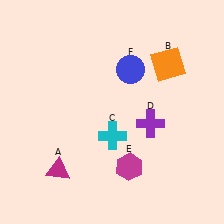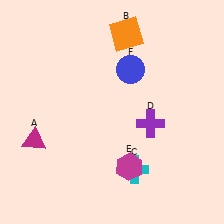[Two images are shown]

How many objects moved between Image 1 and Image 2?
3 objects moved between the two images.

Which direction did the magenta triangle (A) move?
The magenta triangle (A) moved up.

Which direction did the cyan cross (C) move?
The cyan cross (C) moved down.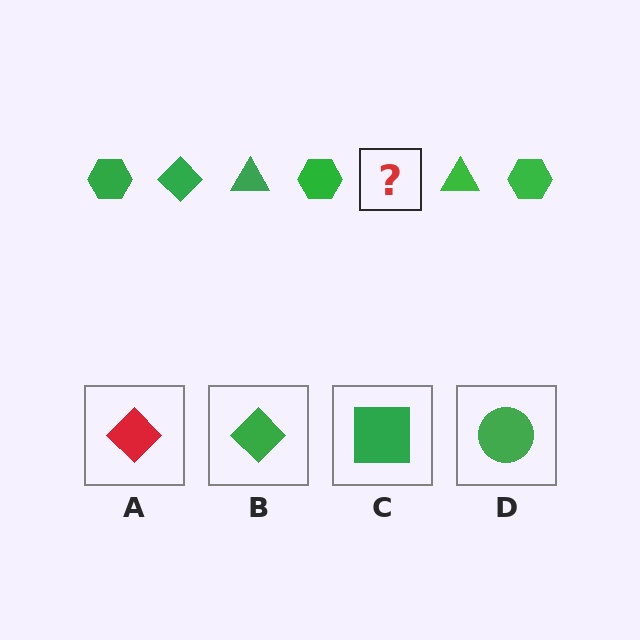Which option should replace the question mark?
Option B.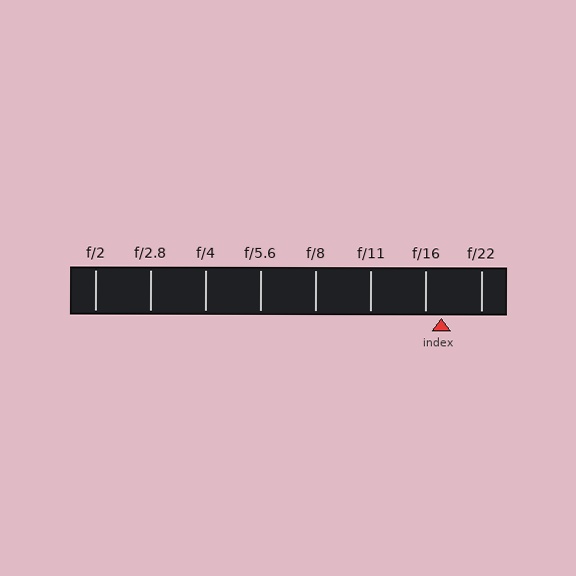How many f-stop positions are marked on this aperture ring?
There are 8 f-stop positions marked.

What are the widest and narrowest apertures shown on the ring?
The widest aperture shown is f/2 and the narrowest is f/22.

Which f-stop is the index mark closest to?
The index mark is closest to f/16.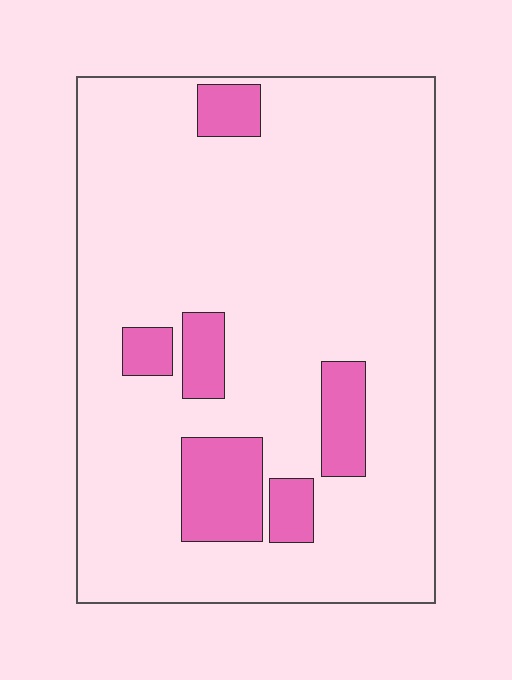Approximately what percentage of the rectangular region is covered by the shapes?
Approximately 15%.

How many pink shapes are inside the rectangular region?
6.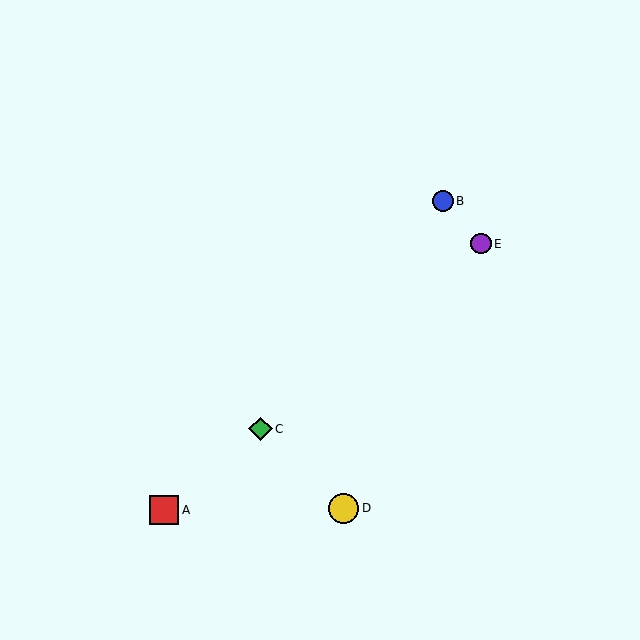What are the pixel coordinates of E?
Object E is at (481, 244).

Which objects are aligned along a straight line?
Objects A, C, E are aligned along a straight line.